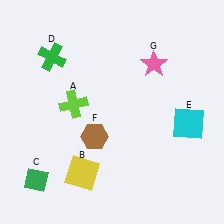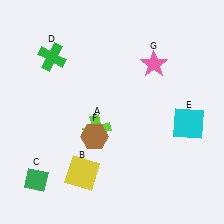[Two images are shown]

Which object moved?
The lime cross (A) moved down.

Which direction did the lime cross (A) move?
The lime cross (A) moved down.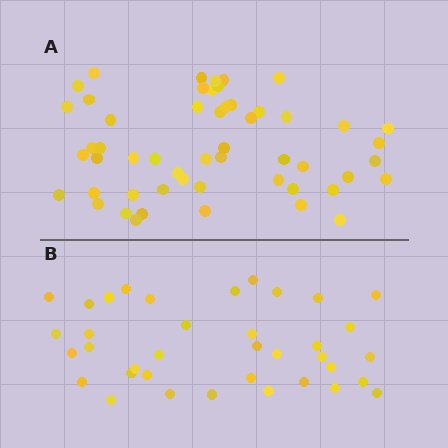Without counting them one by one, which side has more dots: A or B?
Region A (the top region) has more dots.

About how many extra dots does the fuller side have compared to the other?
Region A has approximately 15 more dots than region B.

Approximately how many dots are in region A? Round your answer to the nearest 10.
About 50 dots. (The exact count is 53, which rounds to 50.)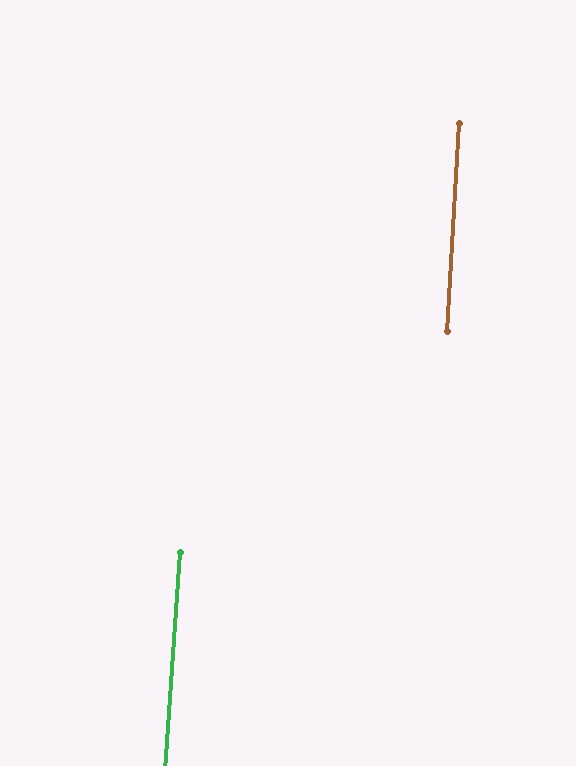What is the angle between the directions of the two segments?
Approximately 1 degree.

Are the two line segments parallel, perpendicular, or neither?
Parallel — their directions differ by only 0.6°.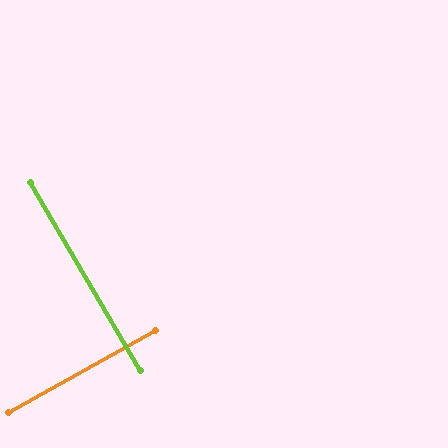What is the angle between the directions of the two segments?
Approximately 89 degrees.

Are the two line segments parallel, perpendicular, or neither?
Perpendicular — they meet at approximately 89°.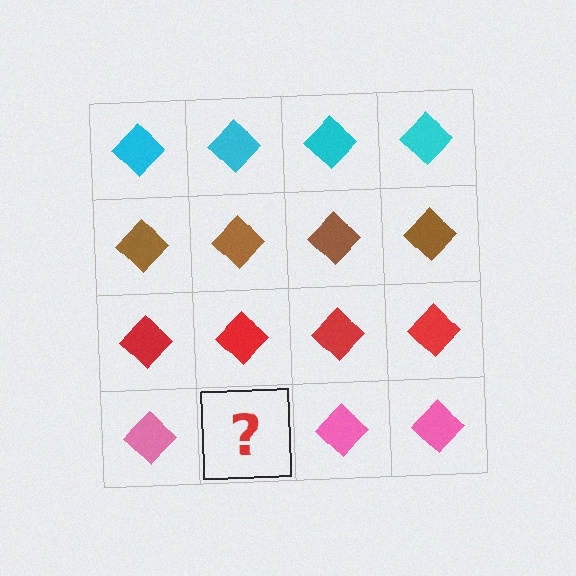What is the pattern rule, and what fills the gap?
The rule is that each row has a consistent color. The gap should be filled with a pink diamond.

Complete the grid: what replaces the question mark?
The question mark should be replaced with a pink diamond.